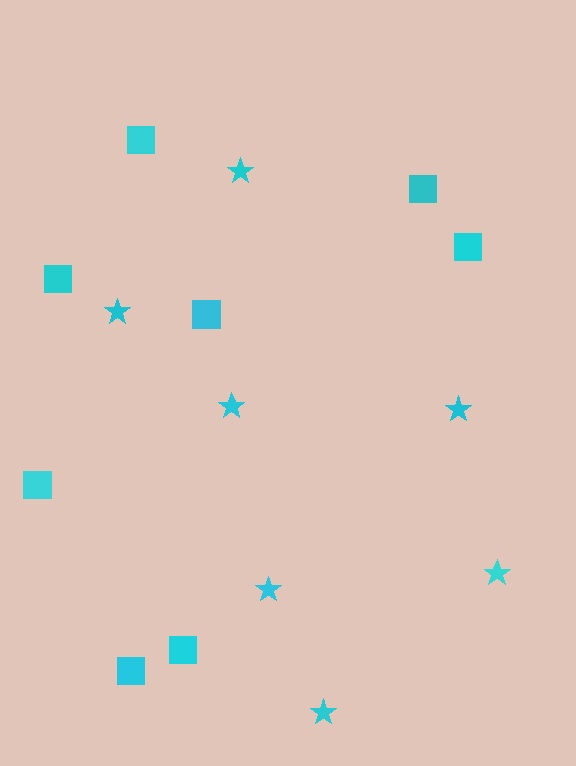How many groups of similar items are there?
There are 2 groups: one group of squares (8) and one group of stars (7).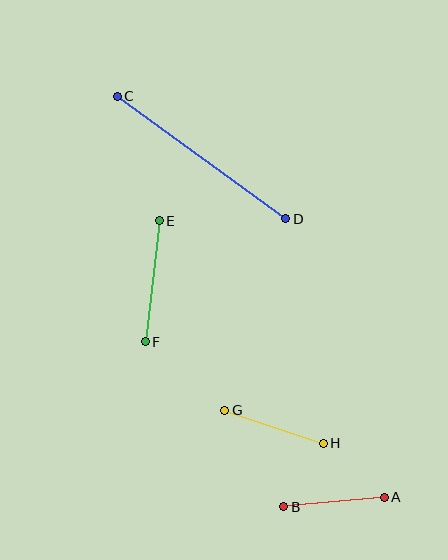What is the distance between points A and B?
The distance is approximately 101 pixels.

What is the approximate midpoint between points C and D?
The midpoint is at approximately (201, 158) pixels.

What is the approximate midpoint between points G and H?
The midpoint is at approximately (274, 427) pixels.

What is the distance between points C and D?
The distance is approximately 208 pixels.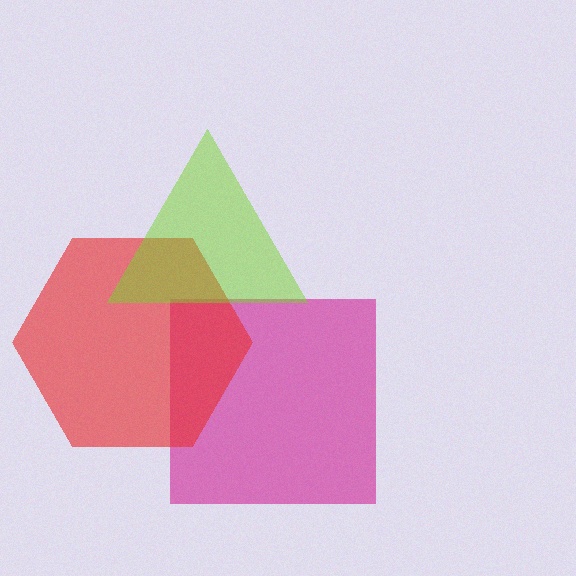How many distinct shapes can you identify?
There are 3 distinct shapes: a magenta square, a red hexagon, a lime triangle.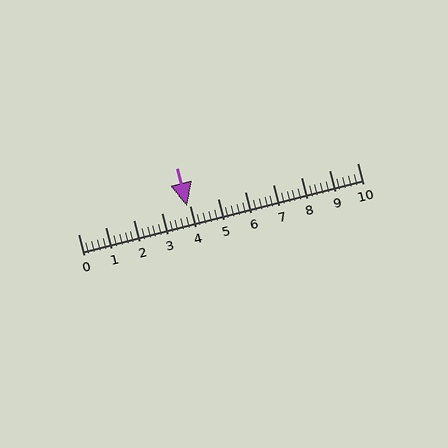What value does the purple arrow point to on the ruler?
The purple arrow points to approximately 3.9.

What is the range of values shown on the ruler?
The ruler shows values from 0 to 10.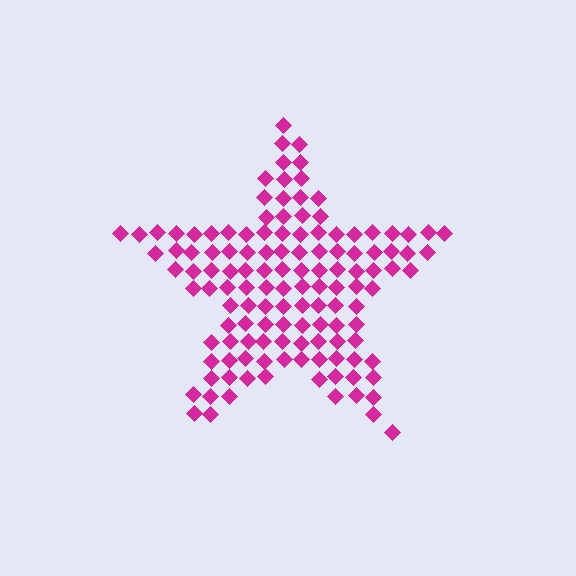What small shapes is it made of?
It is made of small diamonds.